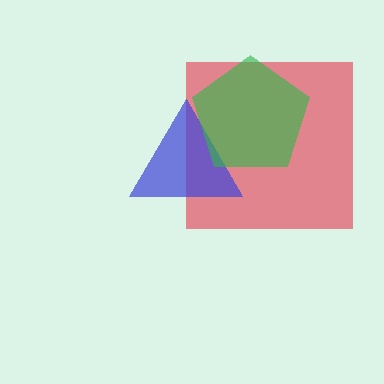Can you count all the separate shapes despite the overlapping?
Yes, there are 3 separate shapes.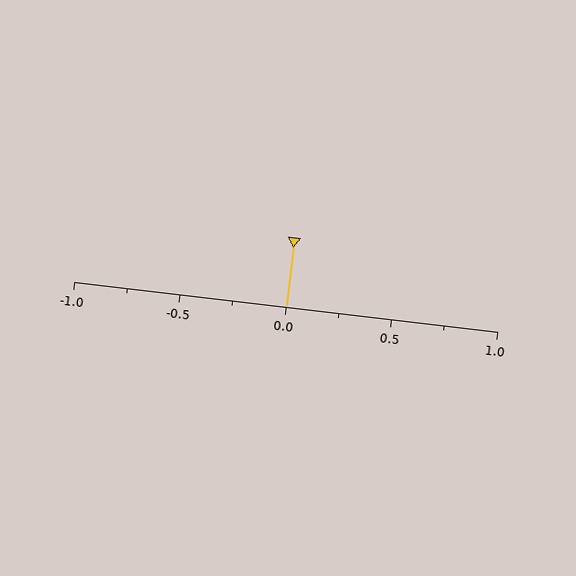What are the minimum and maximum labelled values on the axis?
The axis runs from -1.0 to 1.0.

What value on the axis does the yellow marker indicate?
The marker indicates approximately 0.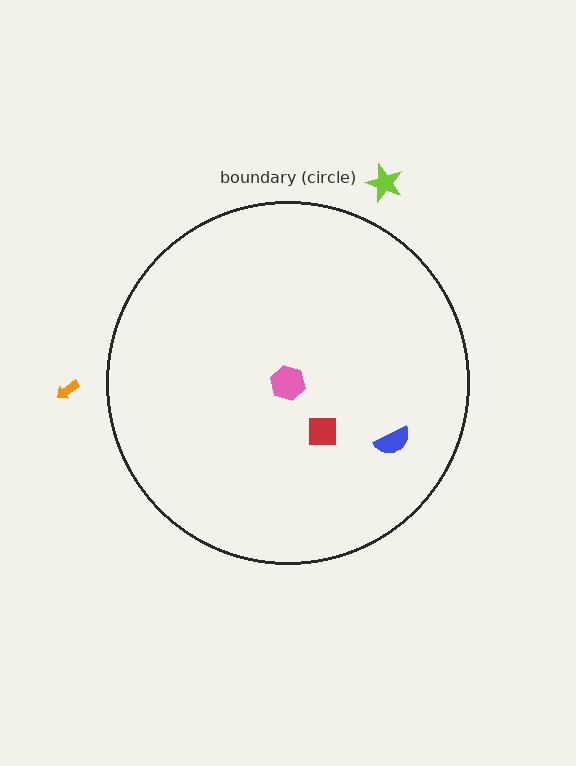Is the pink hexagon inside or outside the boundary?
Inside.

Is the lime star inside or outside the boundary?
Outside.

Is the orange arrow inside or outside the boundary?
Outside.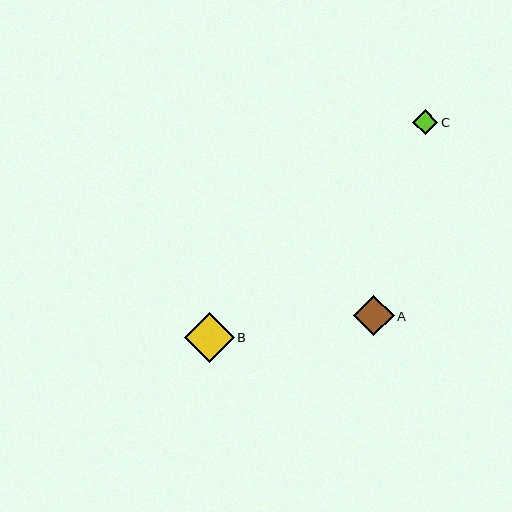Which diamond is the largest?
Diamond B is the largest with a size of approximately 49 pixels.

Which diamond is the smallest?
Diamond C is the smallest with a size of approximately 25 pixels.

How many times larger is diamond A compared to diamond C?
Diamond A is approximately 1.6 times the size of diamond C.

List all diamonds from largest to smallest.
From largest to smallest: B, A, C.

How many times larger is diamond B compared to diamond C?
Diamond B is approximately 1.9 times the size of diamond C.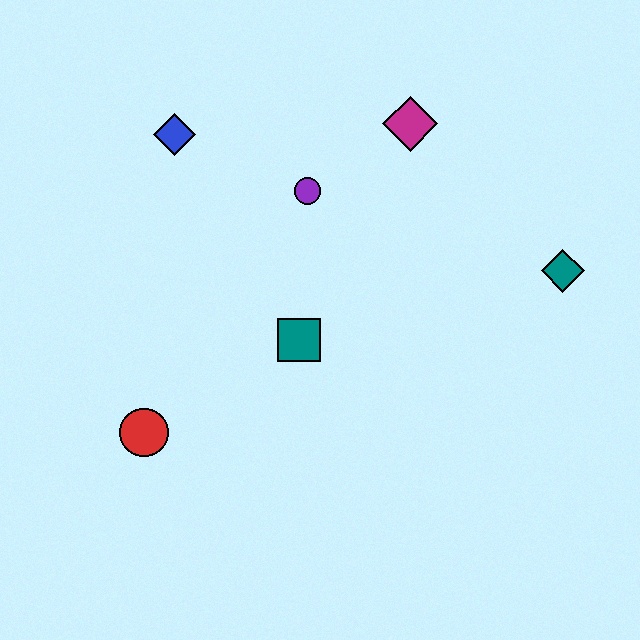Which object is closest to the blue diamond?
The purple circle is closest to the blue diamond.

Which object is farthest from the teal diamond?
The red circle is farthest from the teal diamond.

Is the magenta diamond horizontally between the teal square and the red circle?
No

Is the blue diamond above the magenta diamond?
No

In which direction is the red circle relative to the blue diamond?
The red circle is below the blue diamond.